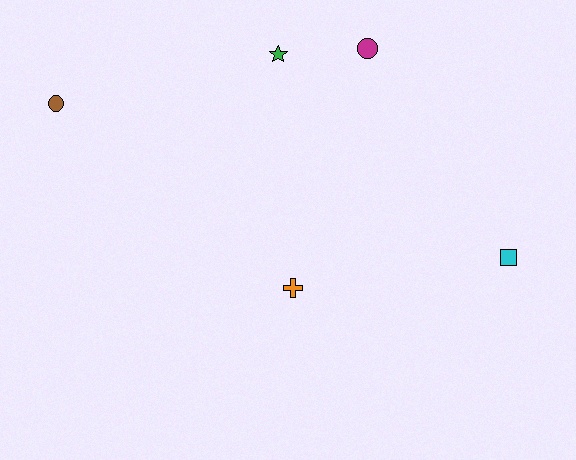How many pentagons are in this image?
There are no pentagons.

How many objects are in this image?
There are 5 objects.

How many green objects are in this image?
There is 1 green object.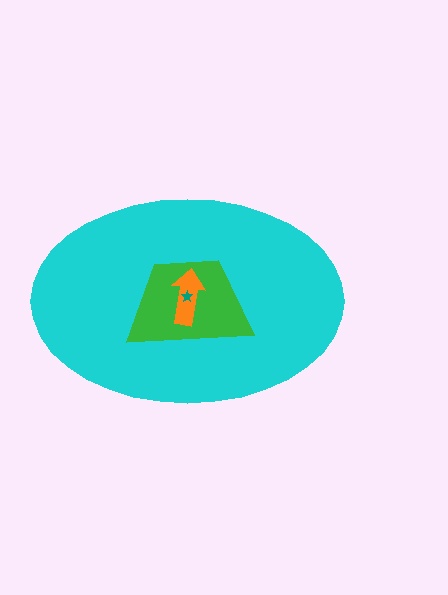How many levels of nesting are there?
4.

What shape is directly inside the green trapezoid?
The orange arrow.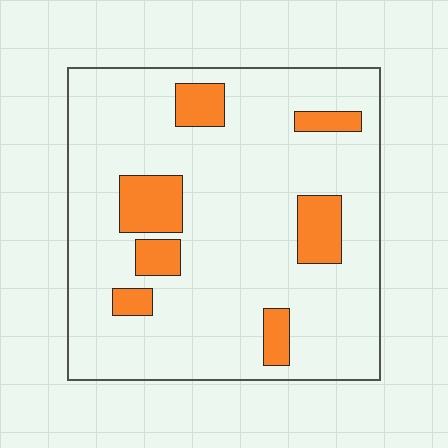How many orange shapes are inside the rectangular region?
7.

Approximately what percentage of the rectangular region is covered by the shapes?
Approximately 15%.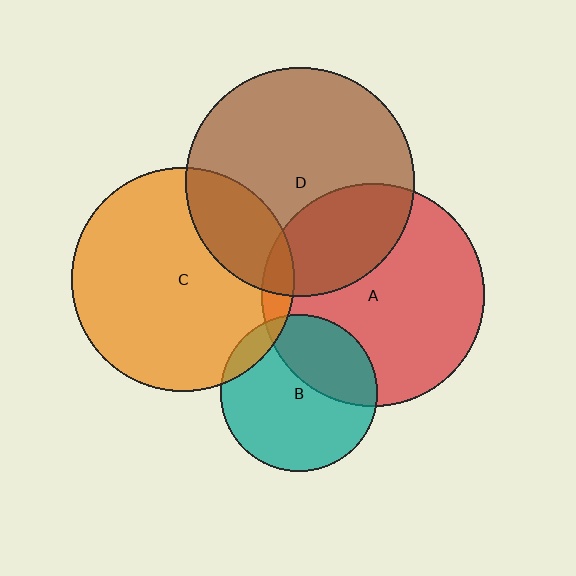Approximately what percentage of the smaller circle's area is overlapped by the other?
Approximately 10%.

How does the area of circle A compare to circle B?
Approximately 2.0 times.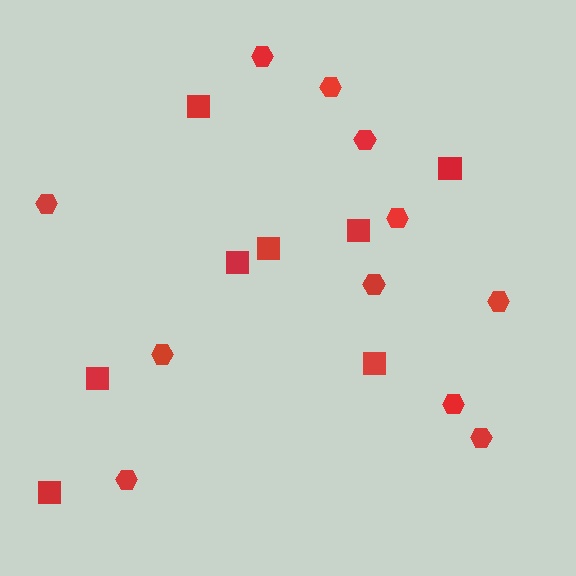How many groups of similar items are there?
There are 2 groups: one group of hexagons (11) and one group of squares (8).